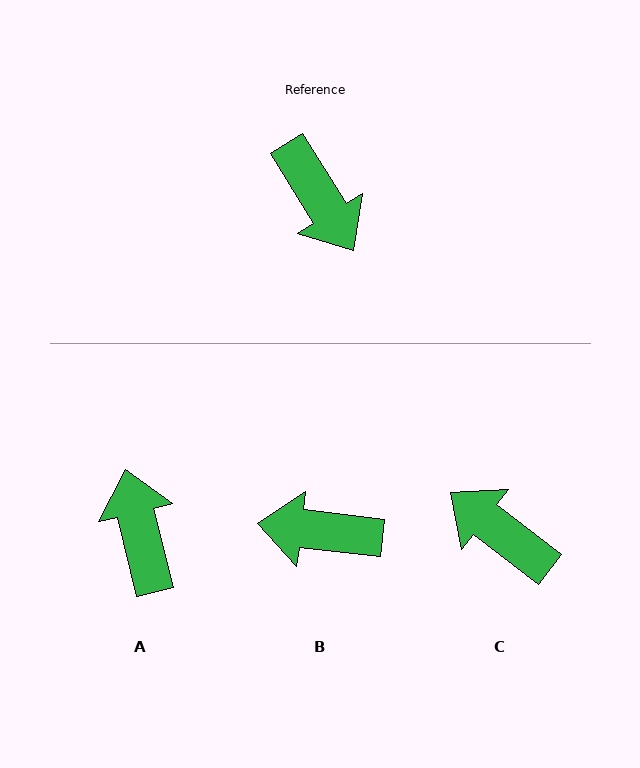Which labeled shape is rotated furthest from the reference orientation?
A, about 162 degrees away.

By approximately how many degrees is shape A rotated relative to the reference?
Approximately 162 degrees counter-clockwise.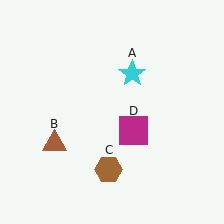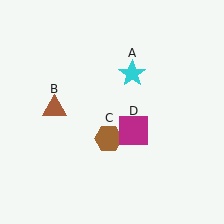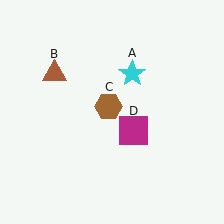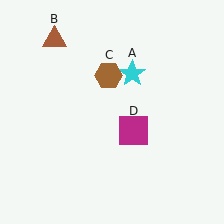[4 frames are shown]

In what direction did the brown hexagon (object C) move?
The brown hexagon (object C) moved up.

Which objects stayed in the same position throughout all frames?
Cyan star (object A) and magenta square (object D) remained stationary.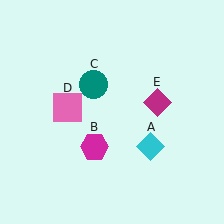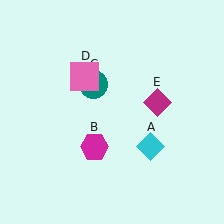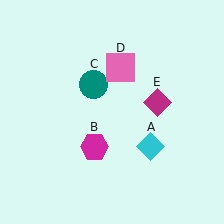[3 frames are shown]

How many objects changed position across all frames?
1 object changed position: pink square (object D).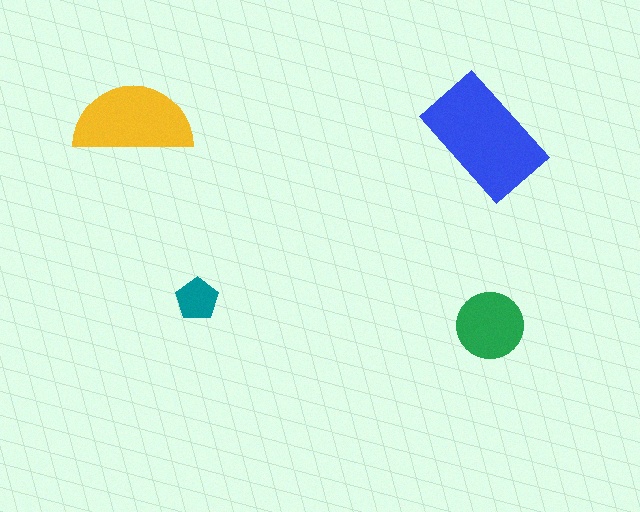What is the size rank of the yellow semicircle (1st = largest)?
2nd.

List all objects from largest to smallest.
The blue rectangle, the yellow semicircle, the green circle, the teal pentagon.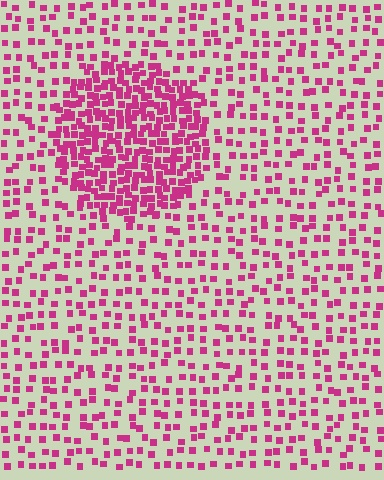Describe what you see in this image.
The image contains small magenta elements arranged at two different densities. A circle-shaped region is visible where the elements are more densely packed than the surrounding area.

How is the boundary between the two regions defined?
The boundary is defined by a change in element density (approximately 2.6x ratio). All elements are the same color, size, and shape.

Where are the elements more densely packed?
The elements are more densely packed inside the circle boundary.